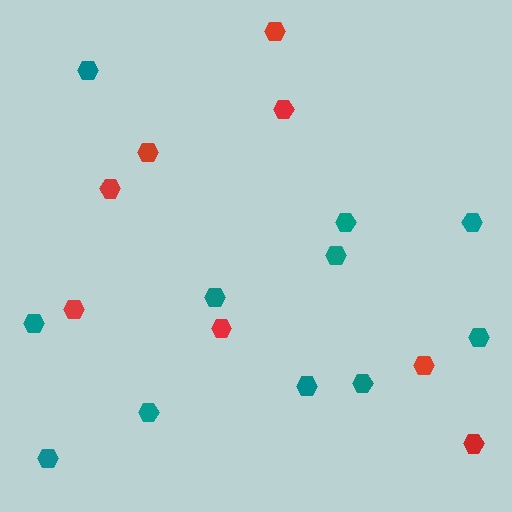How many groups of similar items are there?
There are 2 groups: one group of red hexagons (8) and one group of teal hexagons (11).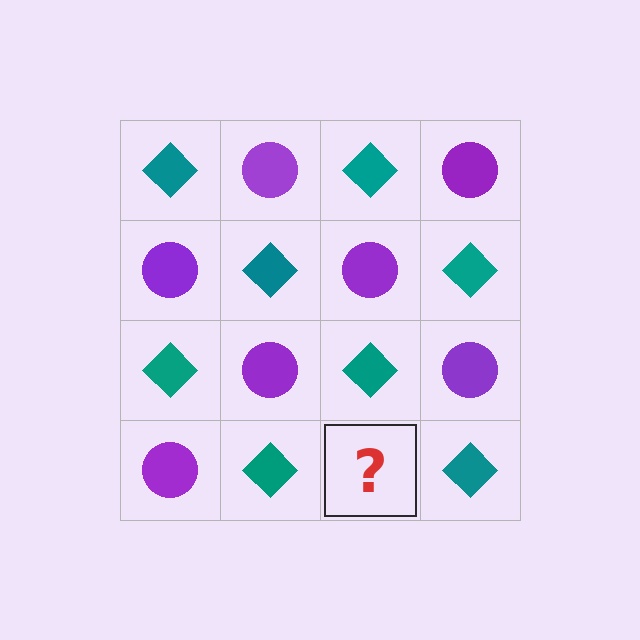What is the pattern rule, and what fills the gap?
The rule is that it alternates teal diamond and purple circle in a checkerboard pattern. The gap should be filled with a purple circle.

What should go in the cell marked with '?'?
The missing cell should contain a purple circle.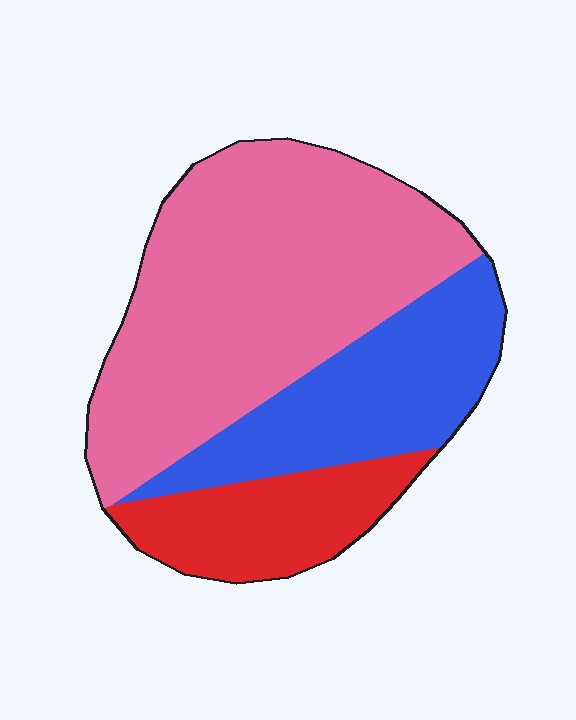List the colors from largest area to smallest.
From largest to smallest: pink, blue, red.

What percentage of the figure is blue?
Blue covers about 25% of the figure.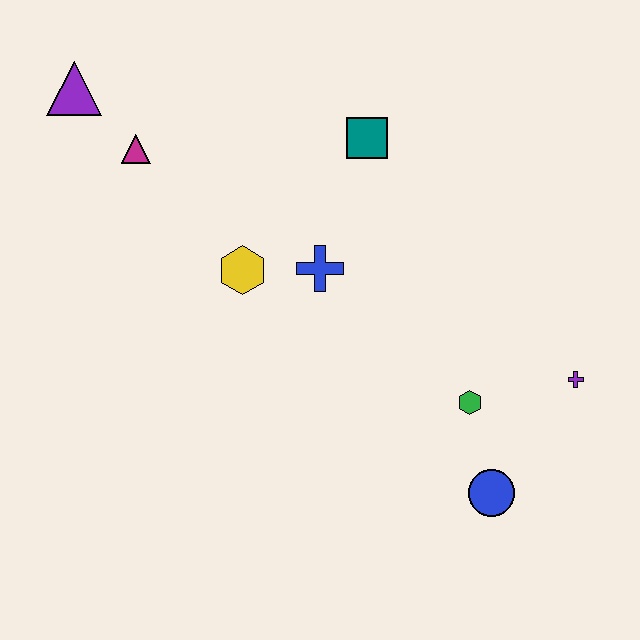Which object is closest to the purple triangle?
The magenta triangle is closest to the purple triangle.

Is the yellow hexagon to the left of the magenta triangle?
No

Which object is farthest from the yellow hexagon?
The purple cross is farthest from the yellow hexagon.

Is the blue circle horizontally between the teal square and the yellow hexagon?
No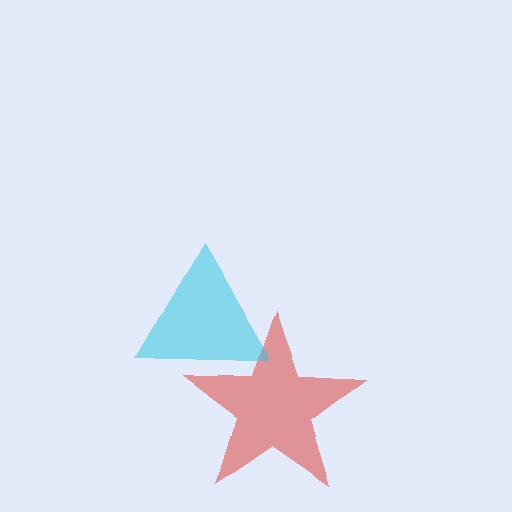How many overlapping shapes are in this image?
There are 2 overlapping shapes in the image.